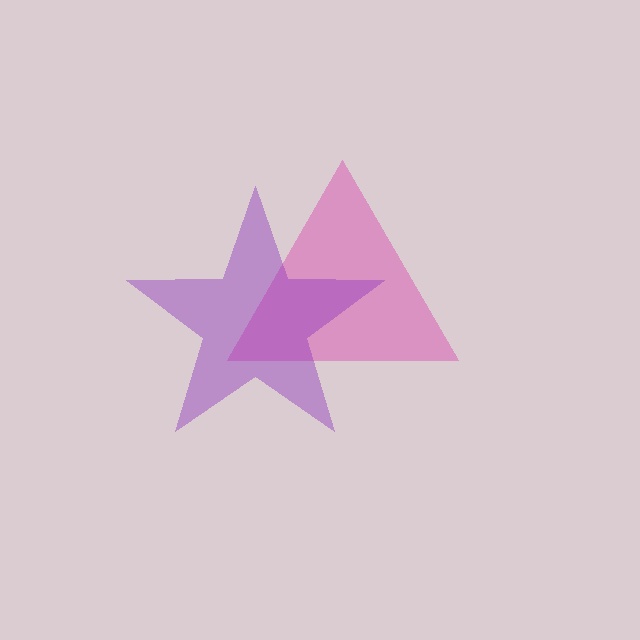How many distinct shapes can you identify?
There are 2 distinct shapes: a pink triangle, a purple star.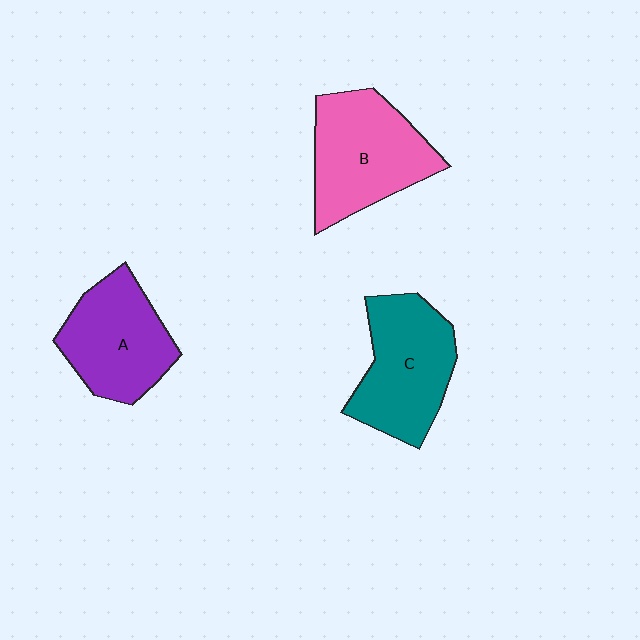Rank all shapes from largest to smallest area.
From largest to smallest: B (pink), C (teal), A (purple).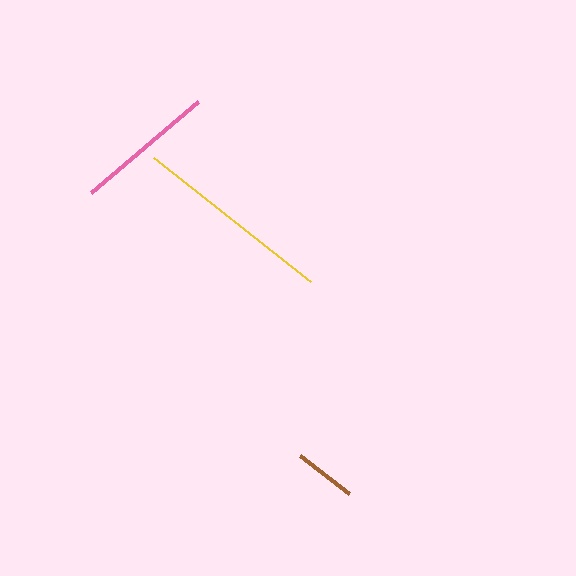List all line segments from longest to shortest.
From longest to shortest: yellow, pink, brown.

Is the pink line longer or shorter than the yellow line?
The yellow line is longer than the pink line.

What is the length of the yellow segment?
The yellow segment is approximately 200 pixels long.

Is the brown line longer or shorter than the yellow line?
The yellow line is longer than the brown line.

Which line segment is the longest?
The yellow line is the longest at approximately 200 pixels.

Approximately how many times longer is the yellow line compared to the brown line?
The yellow line is approximately 3.2 times the length of the brown line.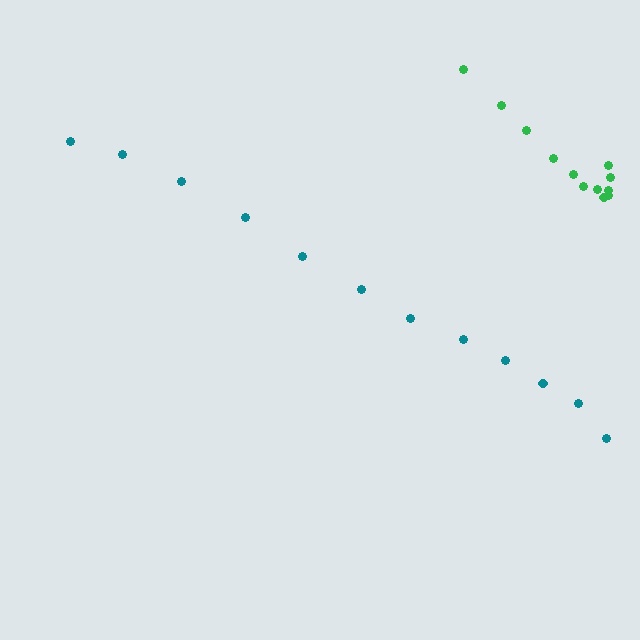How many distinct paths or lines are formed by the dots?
There are 2 distinct paths.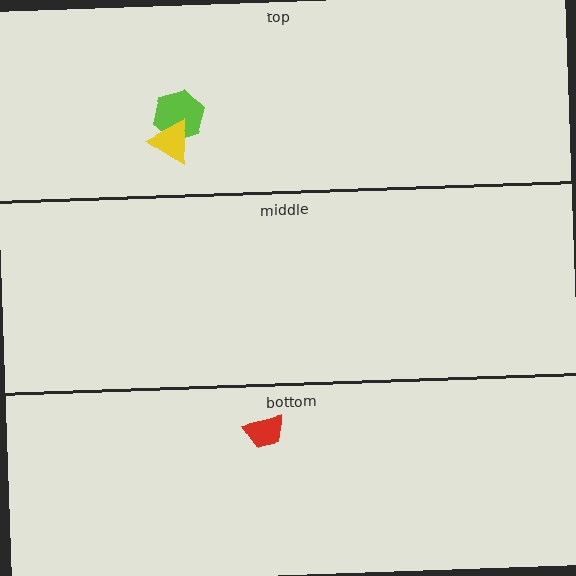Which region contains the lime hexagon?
The top region.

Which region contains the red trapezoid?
The bottom region.